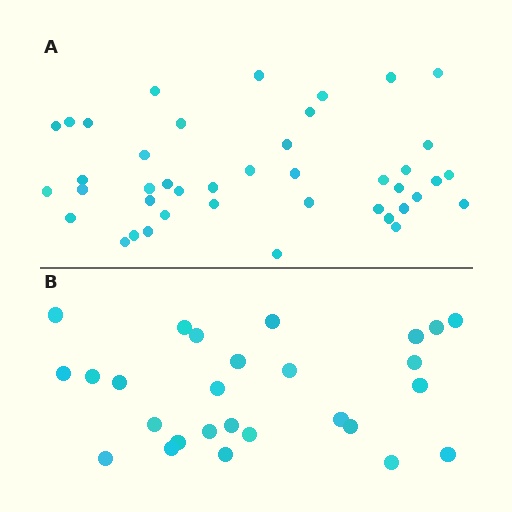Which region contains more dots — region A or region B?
Region A (the top region) has more dots.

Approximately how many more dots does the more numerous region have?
Region A has approximately 15 more dots than region B.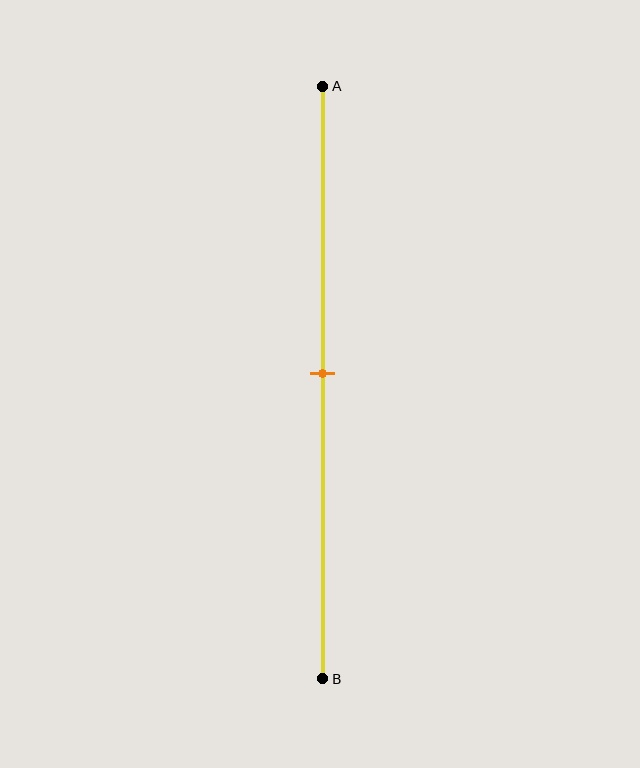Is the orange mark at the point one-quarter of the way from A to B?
No, the mark is at about 50% from A, not at the 25% one-quarter point.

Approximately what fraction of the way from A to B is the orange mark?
The orange mark is approximately 50% of the way from A to B.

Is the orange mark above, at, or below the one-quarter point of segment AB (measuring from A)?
The orange mark is below the one-quarter point of segment AB.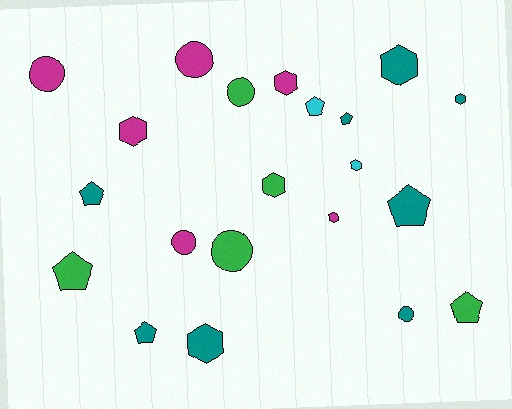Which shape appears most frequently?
Hexagon, with 8 objects.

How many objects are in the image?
There are 21 objects.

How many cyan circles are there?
There are no cyan circles.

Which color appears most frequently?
Teal, with 8 objects.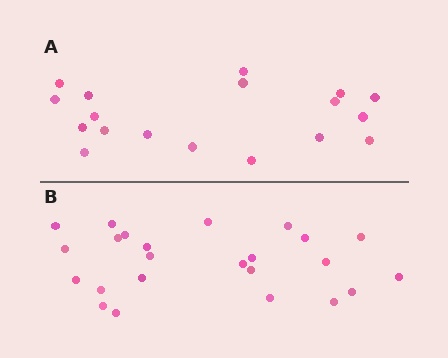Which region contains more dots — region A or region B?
Region B (the bottom region) has more dots.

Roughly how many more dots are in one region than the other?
Region B has about 6 more dots than region A.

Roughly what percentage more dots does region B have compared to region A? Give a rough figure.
About 35% more.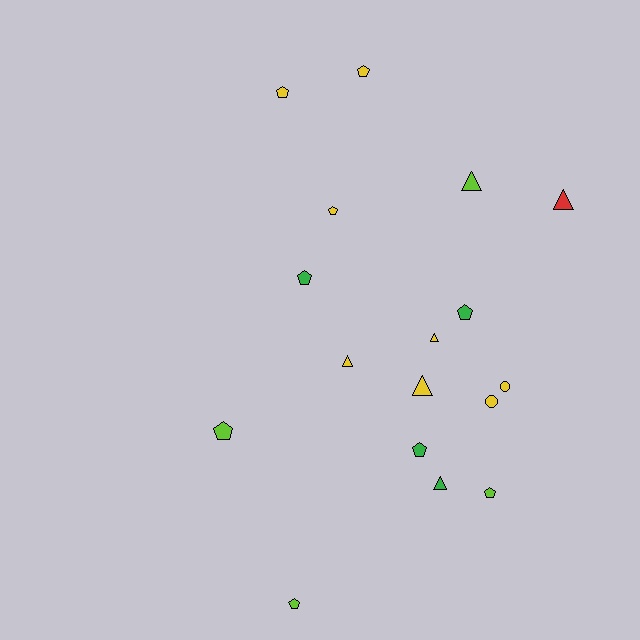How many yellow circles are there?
There are 2 yellow circles.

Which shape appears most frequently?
Pentagon, with 9 objects.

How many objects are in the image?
There are 17 objects.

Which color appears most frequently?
Yellow, with 8 objects.